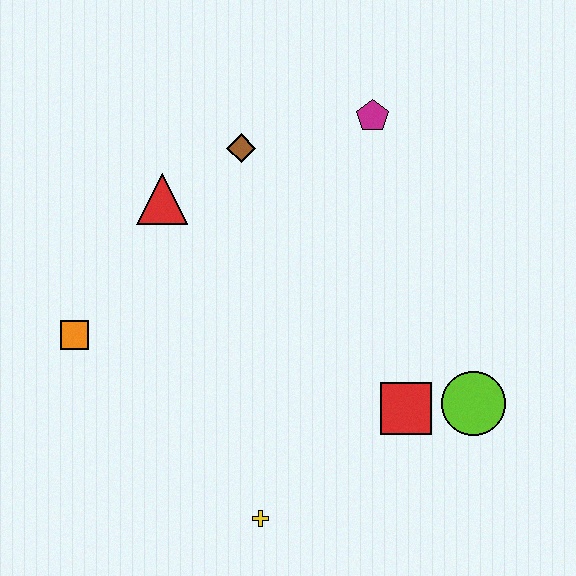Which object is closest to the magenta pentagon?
The brown diamond is closest to the magenta pentagon.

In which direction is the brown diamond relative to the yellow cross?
The brown diamond is above the yellow cross.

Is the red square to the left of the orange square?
No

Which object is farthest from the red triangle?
The lime circle is farthest from the red triangle.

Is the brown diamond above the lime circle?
Yes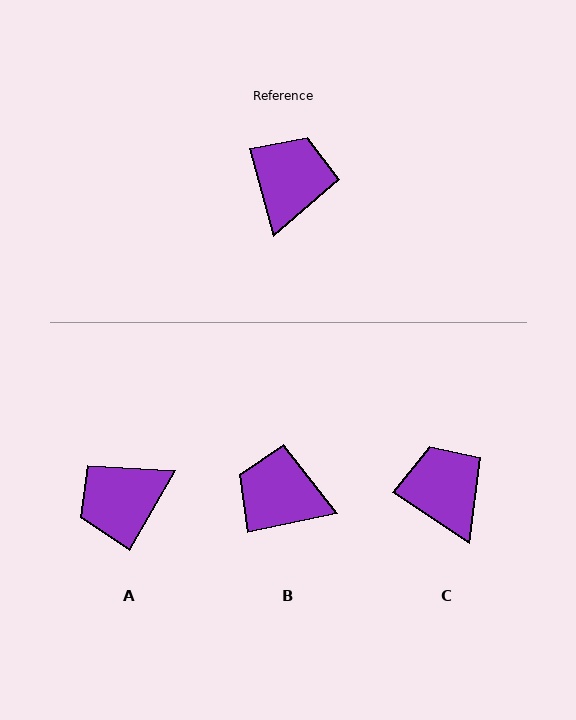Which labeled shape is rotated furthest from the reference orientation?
A, about 135 degrees away.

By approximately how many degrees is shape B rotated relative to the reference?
Approximately 87 degrees counter-clockwise.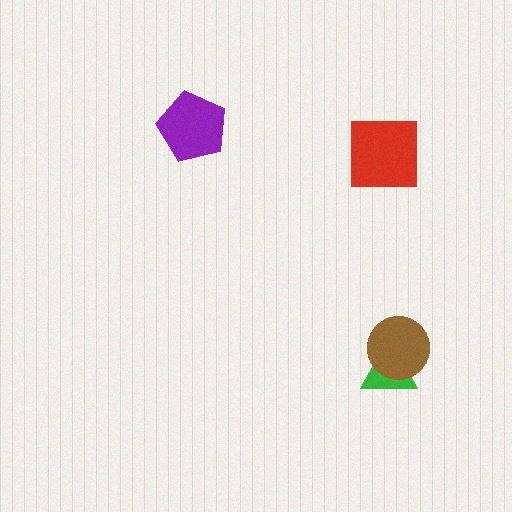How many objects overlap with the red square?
0 objects overlap with the red square.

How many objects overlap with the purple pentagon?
0 objects overlap with the purple pentagon.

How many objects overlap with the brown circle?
1 object overlaps with the brown circle.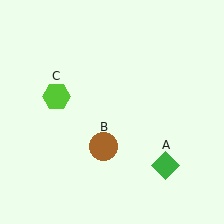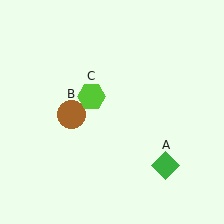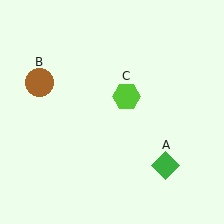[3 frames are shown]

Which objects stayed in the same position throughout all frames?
Green diamond (object A) remained stationary.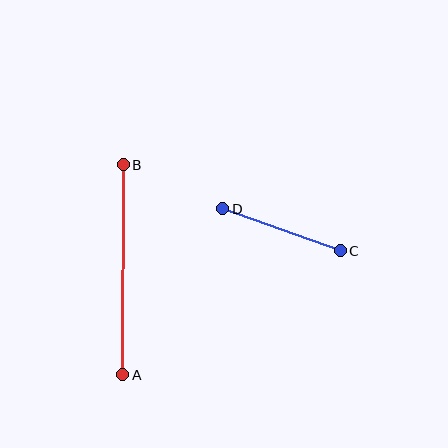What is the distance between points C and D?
The distance is approximately 125 pixels.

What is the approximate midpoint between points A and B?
The midpoint is at approximately (123, 270) pixels.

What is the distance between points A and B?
The distance is approximately 210 pixels.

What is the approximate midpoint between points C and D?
The midpoint is at approximately (282, 230) pixels.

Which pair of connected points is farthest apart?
Points A and B are farthest apart.